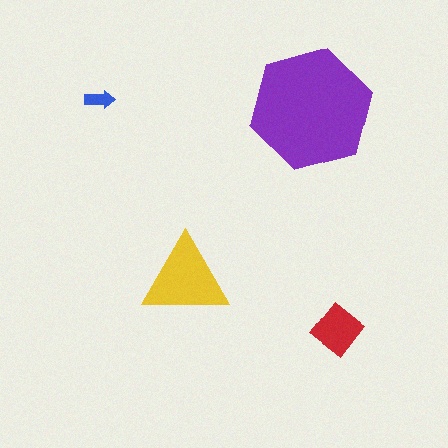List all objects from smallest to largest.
The blue arrow, the red diamond, the yellow triangle, the purple hexagon.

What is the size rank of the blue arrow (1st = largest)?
4th.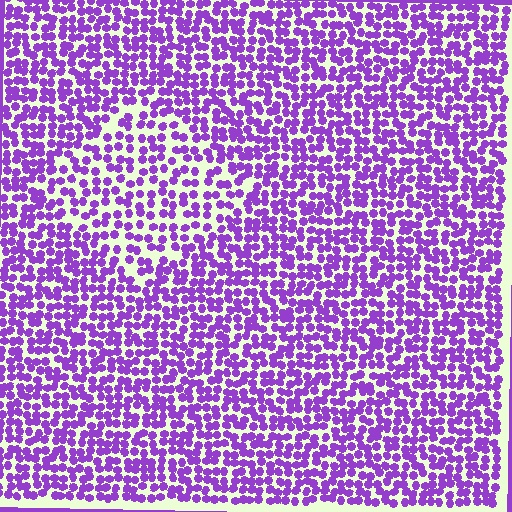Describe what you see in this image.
The image contains small purple elements arranged at two different densities. A diamond-shaped region is visible where the elements are less densely packed than the surrounding area.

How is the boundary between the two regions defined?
The boundary is defined by a change in element density (approximately 1.5x ratio). All elements are the same color, size, and shape.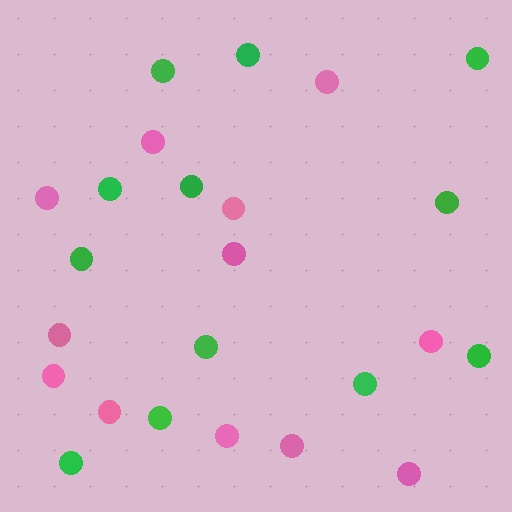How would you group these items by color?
There are 2 groups: one group of pink circles (12) and one group of green circles (12).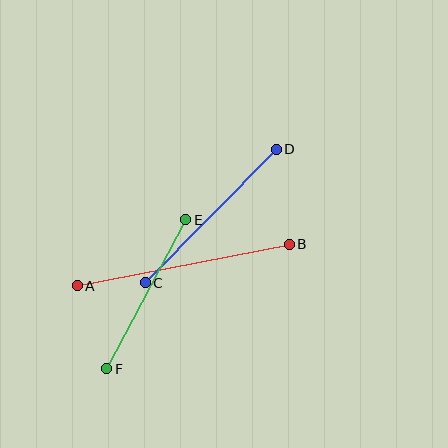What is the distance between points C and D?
The distance is approximately 187 pixels.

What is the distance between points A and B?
The distance is approximately 216 pixels.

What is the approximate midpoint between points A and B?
The midpoint is at approximately (183, 265) pixels.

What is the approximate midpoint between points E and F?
The midpoint is at approximately (146, 294) pixels.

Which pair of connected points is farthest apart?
Points A and B are farthest apart.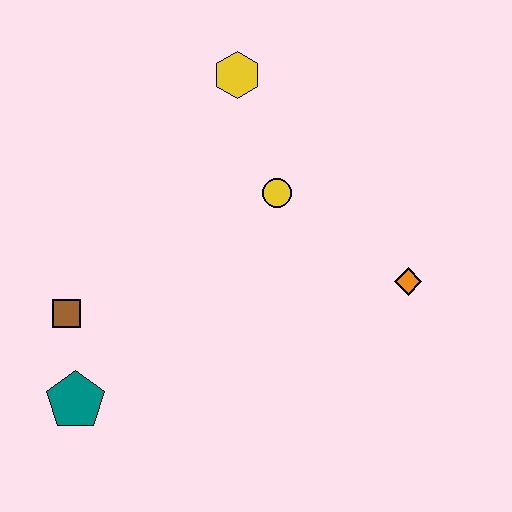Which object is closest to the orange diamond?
The yellow circle is closest to the orange diamond.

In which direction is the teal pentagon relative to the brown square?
The teal pentagon is below the brown square.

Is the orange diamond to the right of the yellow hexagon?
Yes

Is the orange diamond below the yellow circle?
Yes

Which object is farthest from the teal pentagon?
The yellow hexagon is farthest from the teal pentagon.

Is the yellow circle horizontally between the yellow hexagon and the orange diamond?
Yes